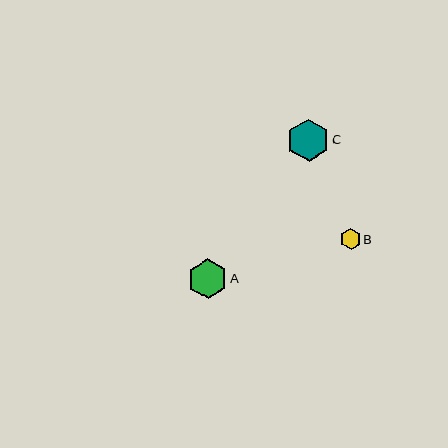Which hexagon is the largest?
Hexagon C is the largest with a size of approximately 42 pixels.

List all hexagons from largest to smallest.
From largest to smallest: C, A, B.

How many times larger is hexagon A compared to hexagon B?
Hexagon A is approximately 1.9 times the size of hexagon B.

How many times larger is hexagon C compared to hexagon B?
Hexagon C is approximately 2.1 times the size of hexagon B.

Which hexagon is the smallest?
Hexagon B is the smallest with a size of approximately 20 pixels.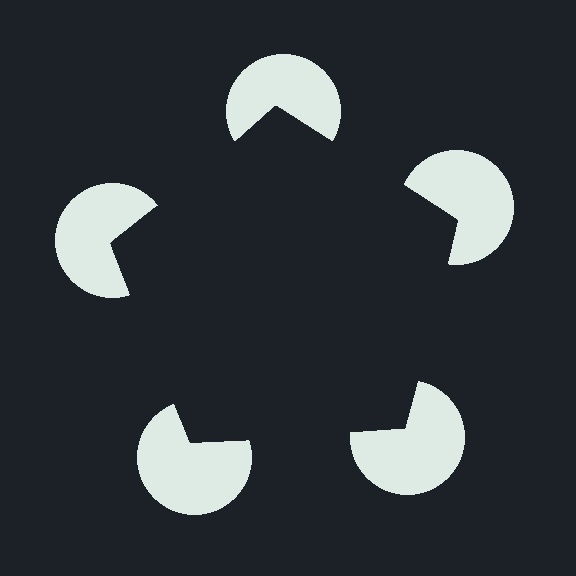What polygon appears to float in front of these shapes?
An illusory pentagon — its edges are inferred from the aligned wedge cuts in the pac-man discs, not physically drawn.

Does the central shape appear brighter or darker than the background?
It typically appears slightly darker than the background, even though no actual brightness change is drawn.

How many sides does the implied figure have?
5 sides.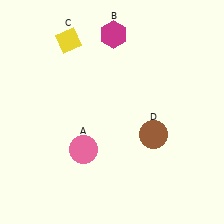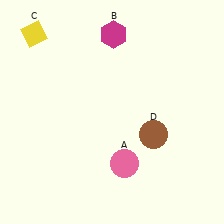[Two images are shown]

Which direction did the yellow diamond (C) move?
The yellow diamond (C) moved left.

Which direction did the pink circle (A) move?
The pink circle (A) moved right.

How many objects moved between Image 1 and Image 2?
2 objects moved between the two images.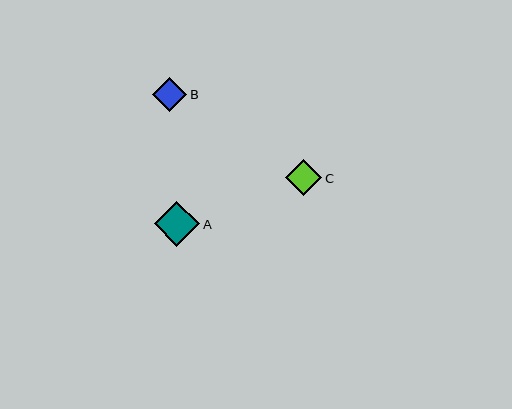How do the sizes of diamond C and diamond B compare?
Diamond C and diamond B are approximately the same size.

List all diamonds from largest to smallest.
From largest to smallest: A, C, B.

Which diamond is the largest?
Diamond A is the largest with a size of approximately 45 pixels.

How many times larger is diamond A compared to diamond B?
Diamond A is approximately 1.3 times the size of diamond B.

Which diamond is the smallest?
Diamond B is the smallest with a size of approximately 34 pixels.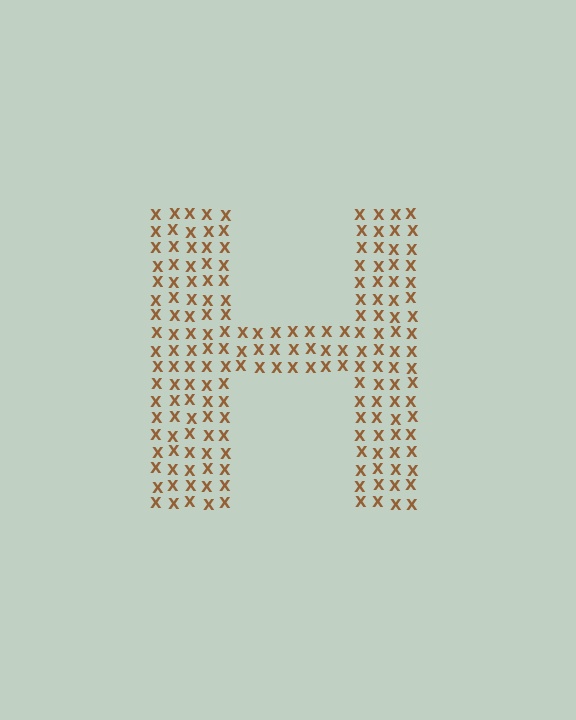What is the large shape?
The large shape is the letter H.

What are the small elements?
The small elements are letter X's.